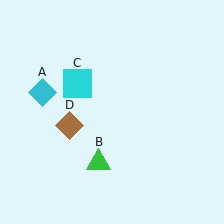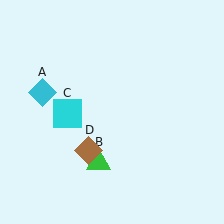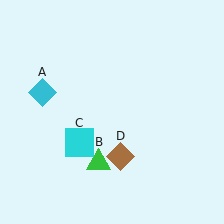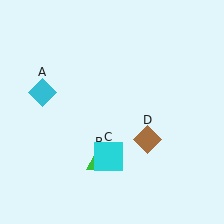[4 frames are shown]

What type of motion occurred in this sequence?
The cyan square (object C), brown diamond (object D) rotated counterclockwise around the center of the scene.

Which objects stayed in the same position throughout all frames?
Cyan diamond (object A) and green triangle (object B) remained stationary.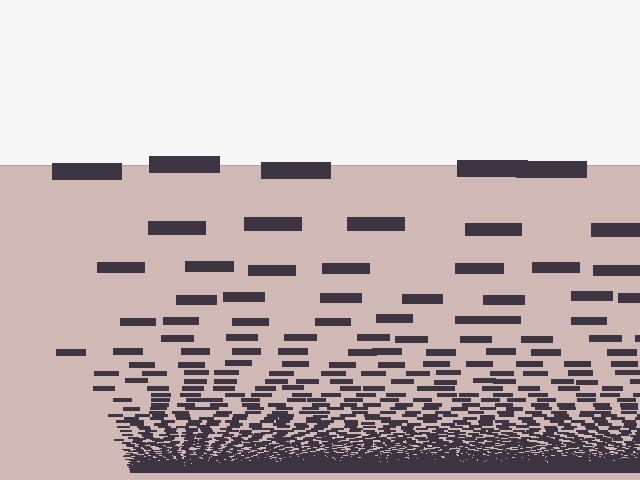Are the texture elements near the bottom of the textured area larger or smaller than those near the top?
Smaller. The gradient is inverted — elements near the bottom are smaller and denser.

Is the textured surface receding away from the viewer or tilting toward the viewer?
The surface appears to tilt toward the viewer. Texture elements get larger and sparser toward the top.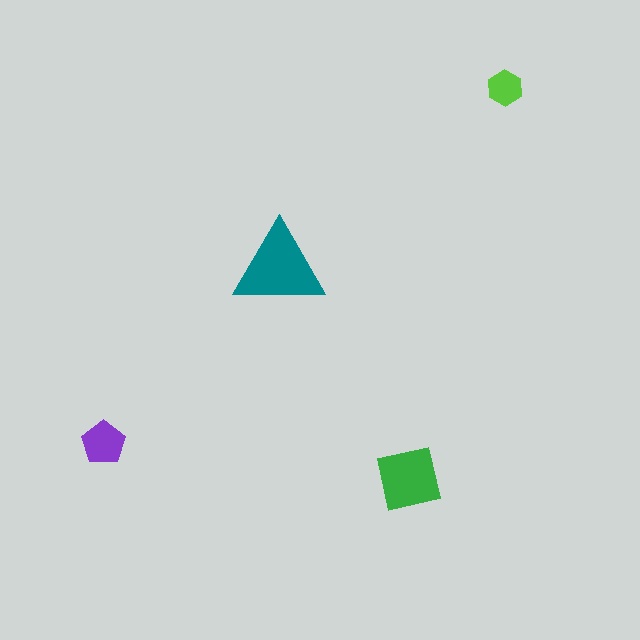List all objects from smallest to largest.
The lime hexagon, the purple pentagon, the green square, the teal triangle.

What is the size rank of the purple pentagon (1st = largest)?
3rd.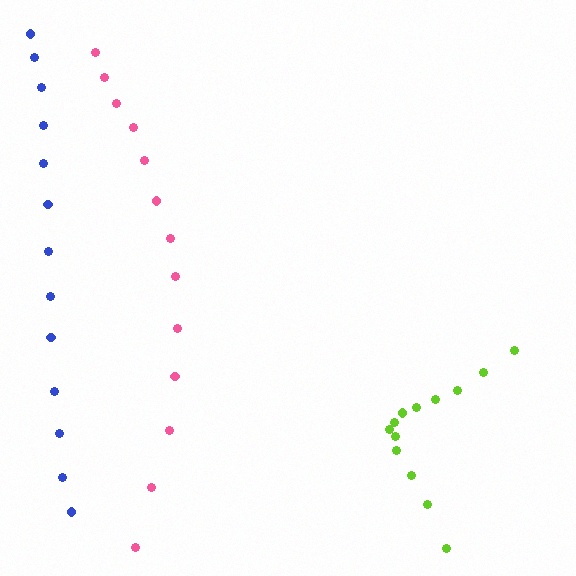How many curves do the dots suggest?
There are 3 distinct paths.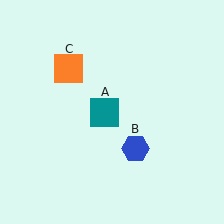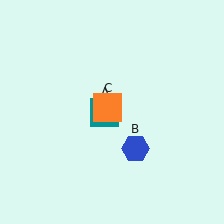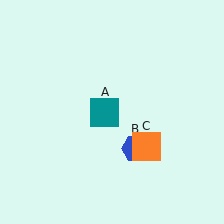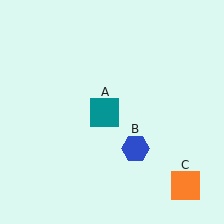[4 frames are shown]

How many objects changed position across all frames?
1 object changed position: orange square (object C).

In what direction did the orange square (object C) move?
The orange square (object C) moved down and to the right.